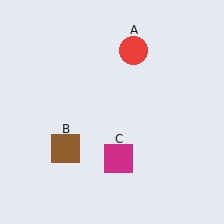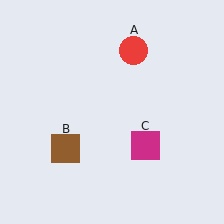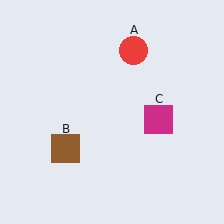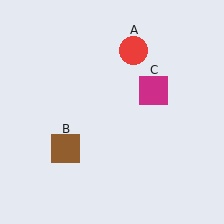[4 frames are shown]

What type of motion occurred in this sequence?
The magenta square (object C) rotated counterclockwise around the center of the scene.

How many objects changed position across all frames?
1 object changed position: magenta square (object C).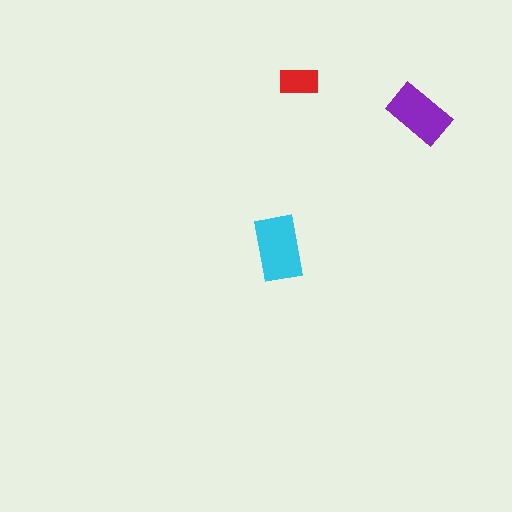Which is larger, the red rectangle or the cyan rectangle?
The cyan one.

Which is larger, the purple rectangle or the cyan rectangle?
The cyan one.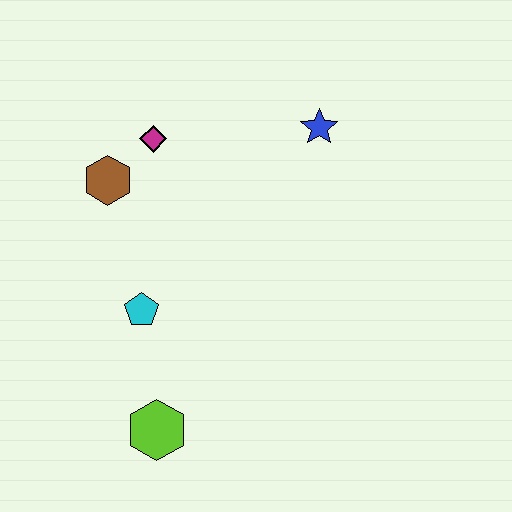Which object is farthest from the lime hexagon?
The blue star is farthest from the lime hexagon.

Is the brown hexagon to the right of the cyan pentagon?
No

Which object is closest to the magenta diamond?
The brown hexagon is closest to the magenta diamond.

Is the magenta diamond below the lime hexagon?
No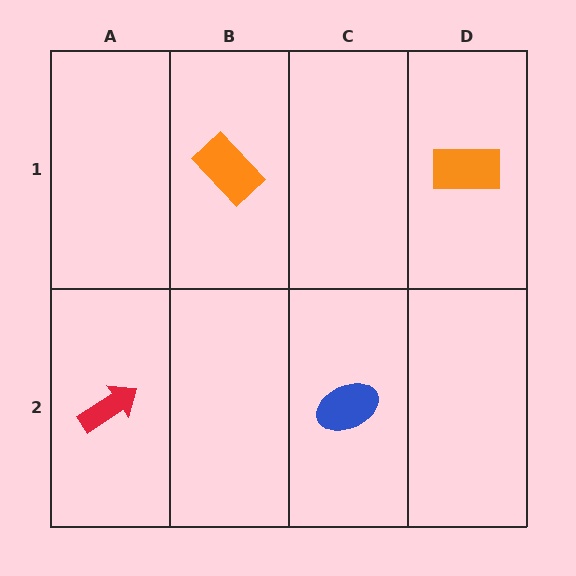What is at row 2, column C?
A blue ellipse.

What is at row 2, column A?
A red arrow.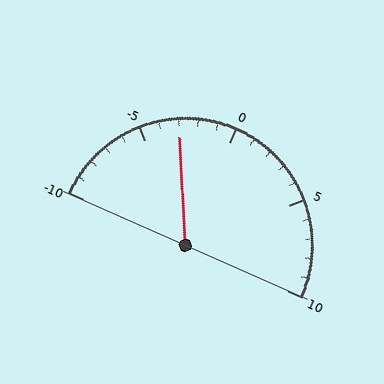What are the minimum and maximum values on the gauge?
The gauge ranges from -10 to 10.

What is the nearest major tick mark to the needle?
The nearest major tick mark is -5.